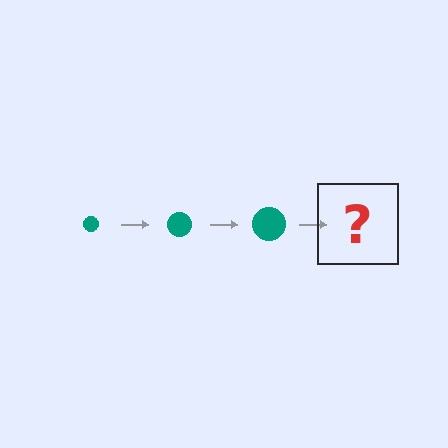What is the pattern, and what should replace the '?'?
The pattern is that the circle gets progressively larger each step. The '?' should be a teal circle, larger than the previous one.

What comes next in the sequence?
The next element should be a teal circle, larger than the previous one.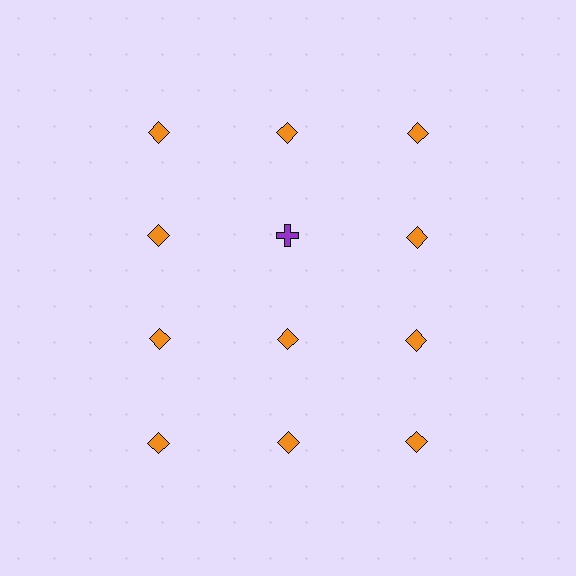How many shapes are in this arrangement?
There are 12 shapes arranged in a grid pattern.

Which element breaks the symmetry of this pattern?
The purple cross in the second row, second from left column breaks the symmetry. All other shapes are orange diamonds.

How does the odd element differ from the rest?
It differs in both color (purple instead of orange) and shape (cross instead of diamond).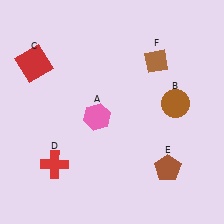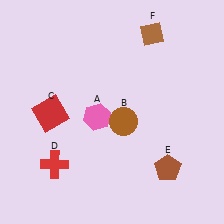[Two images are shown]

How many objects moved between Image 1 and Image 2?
3 objects moved between the two images.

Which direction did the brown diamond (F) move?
The brown diamond (F) moved up.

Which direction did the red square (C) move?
The red square (C) moved down.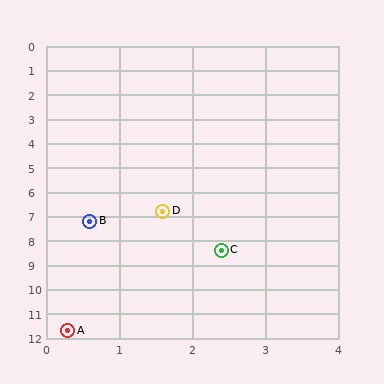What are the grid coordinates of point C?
Point C is at approximately (2.4, 8.4).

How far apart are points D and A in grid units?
Points D and A are about 5.1 grid units apart.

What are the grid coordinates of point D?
Point D is at approximately (1.6, 6.8).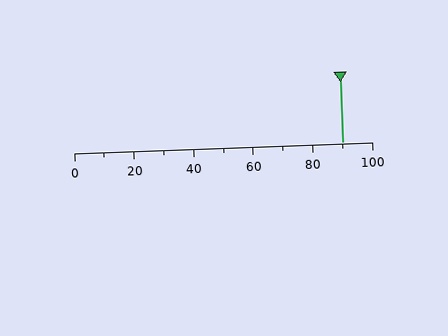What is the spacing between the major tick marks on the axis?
The major ticks are spaced 20 apart.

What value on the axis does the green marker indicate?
The marker indicates approximately 90.